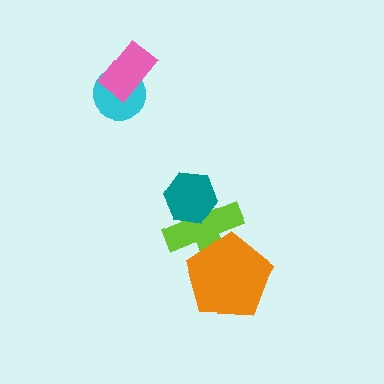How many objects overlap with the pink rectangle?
1 object overlaps with the pink rectangle.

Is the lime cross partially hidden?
Yes, it is partially covered by another shape.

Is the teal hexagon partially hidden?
No, no other shape covers it.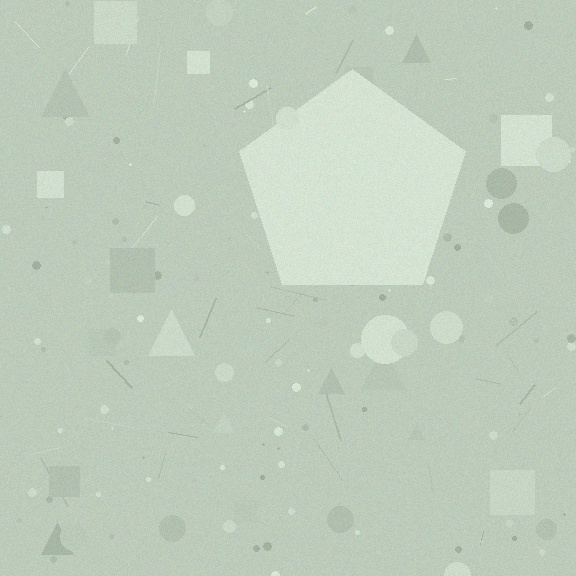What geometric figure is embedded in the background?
A pentagon is embedded in the background.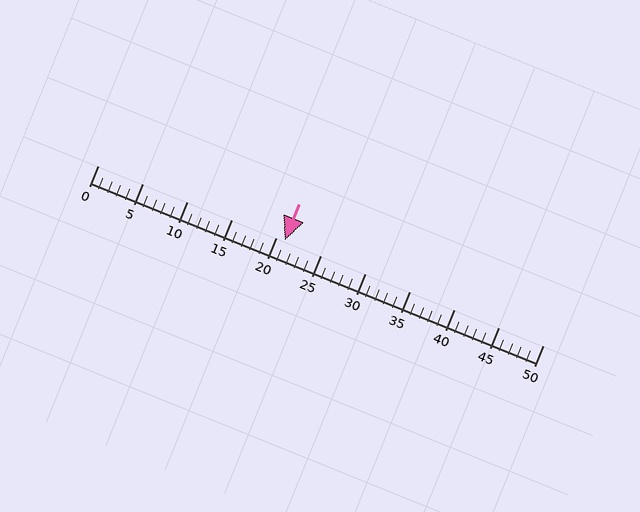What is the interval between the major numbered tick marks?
The major tick marks are spaced 5 units apart.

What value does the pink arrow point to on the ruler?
The pink arrow points to approximately 21.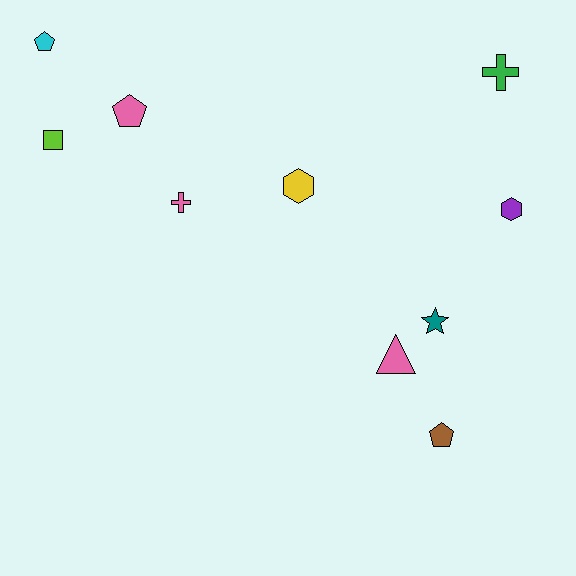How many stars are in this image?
There is 1 star.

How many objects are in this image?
There are 10 objects.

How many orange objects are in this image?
There are no orange objects.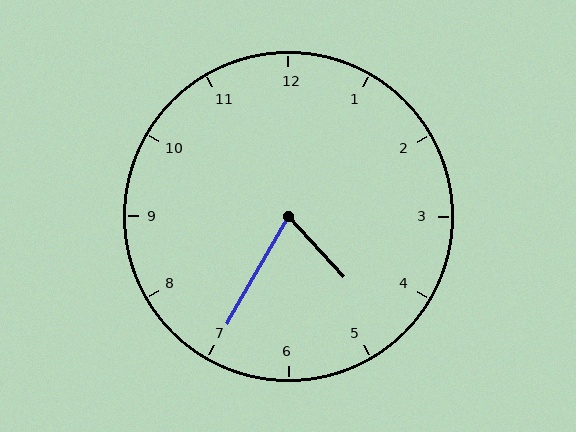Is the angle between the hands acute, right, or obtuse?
It is acute.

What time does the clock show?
4:35.